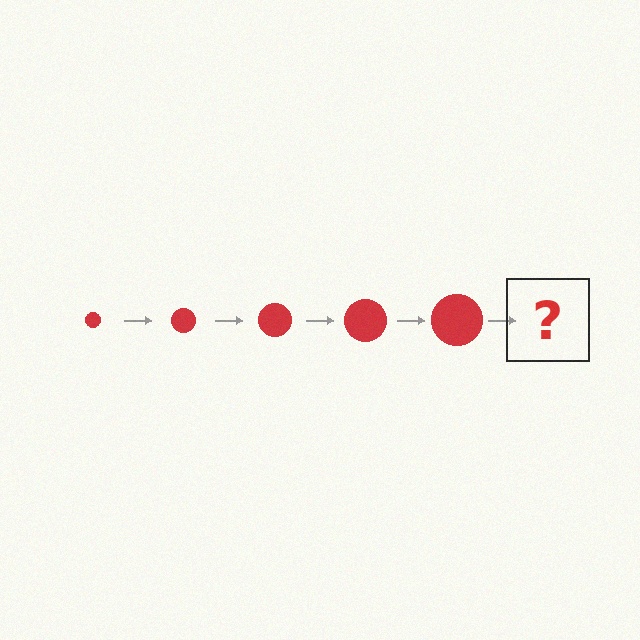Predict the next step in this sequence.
The next step is a red circle, larger than the previous one.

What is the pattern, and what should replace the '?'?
The pattern is that the circle gets progressively larger each step. The '?' should be a red circle, larger than the previous one.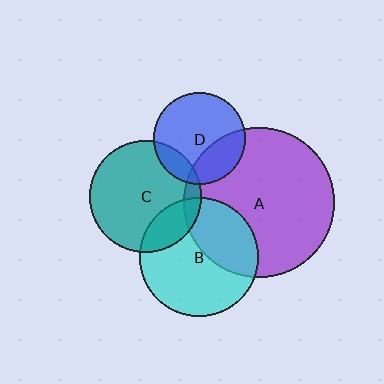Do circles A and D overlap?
Yes.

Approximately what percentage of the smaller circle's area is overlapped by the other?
Approximately 30%.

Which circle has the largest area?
Circle A (purple).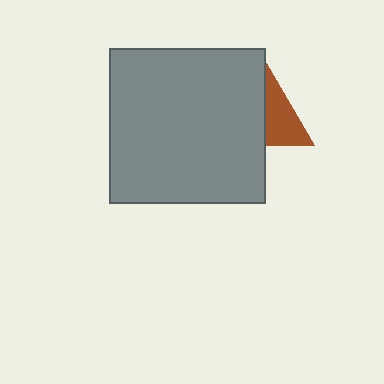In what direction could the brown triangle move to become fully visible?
The brown triangle could move right. That would shift it out from behind the gray square entirely.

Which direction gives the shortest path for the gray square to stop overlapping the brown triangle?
Moving left gives the shortest separation.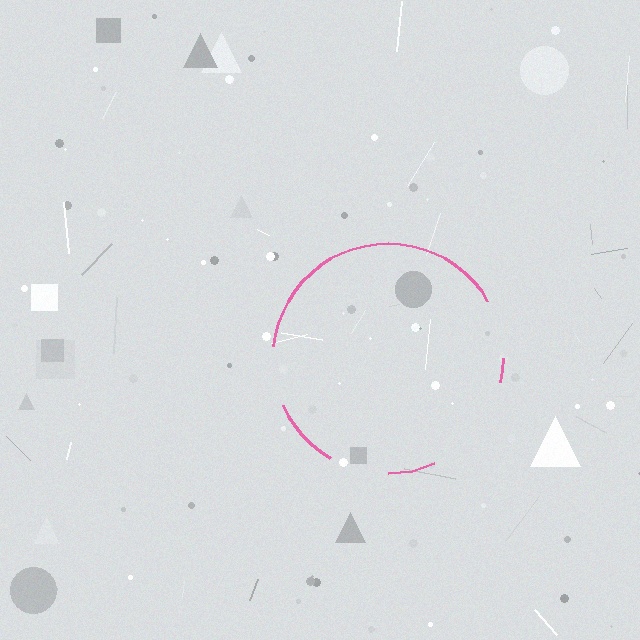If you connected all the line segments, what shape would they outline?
They would outline a circle.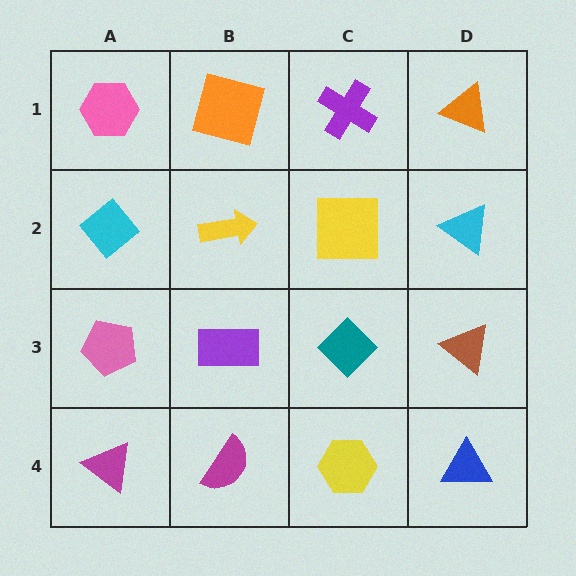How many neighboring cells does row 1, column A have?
2.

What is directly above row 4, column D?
A brown triangle.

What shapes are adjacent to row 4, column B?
A purple rectangle (row 3, column B), a magenta triangle (row 4, column A), a yellow hexagon (row 4, column C).